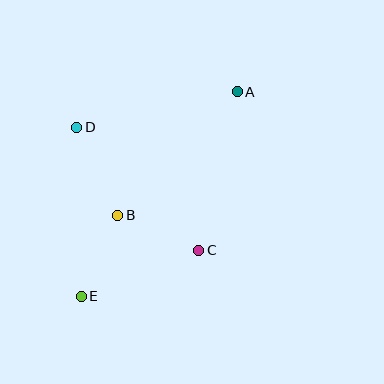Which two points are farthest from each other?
Points A and E are farthest from each other.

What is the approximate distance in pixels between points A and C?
The distance between A and C is approximately 163 pixels.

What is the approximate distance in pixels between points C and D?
The distance between C and D is approximately 173 pixels.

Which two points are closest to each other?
Points B and C are closest to each other.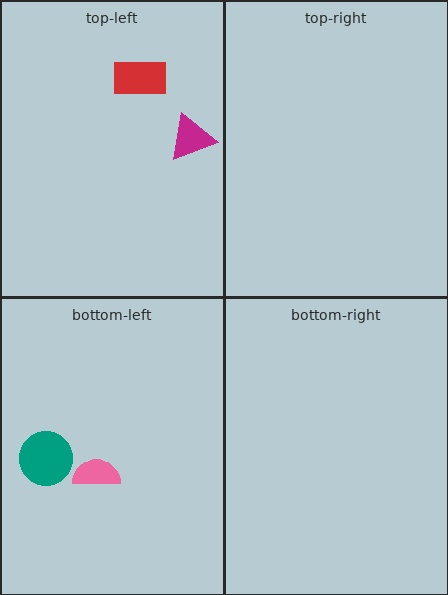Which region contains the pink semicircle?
The bottom-left region.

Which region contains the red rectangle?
The top-left region.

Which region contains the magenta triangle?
The top-left region.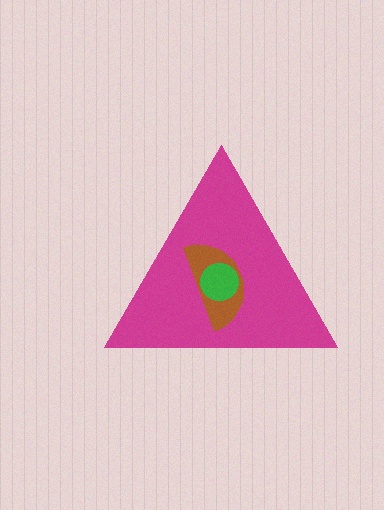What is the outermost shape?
The magenta triangle.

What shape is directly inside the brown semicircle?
The green circle.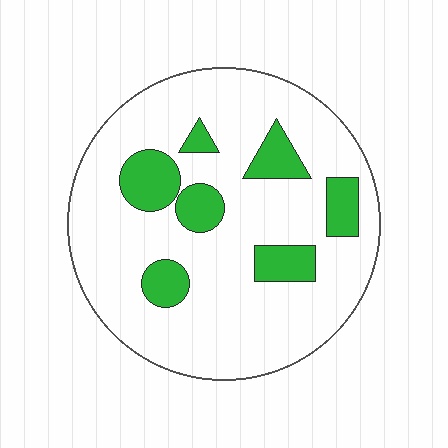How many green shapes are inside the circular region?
7.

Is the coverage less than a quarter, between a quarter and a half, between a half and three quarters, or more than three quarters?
Less than a quarter.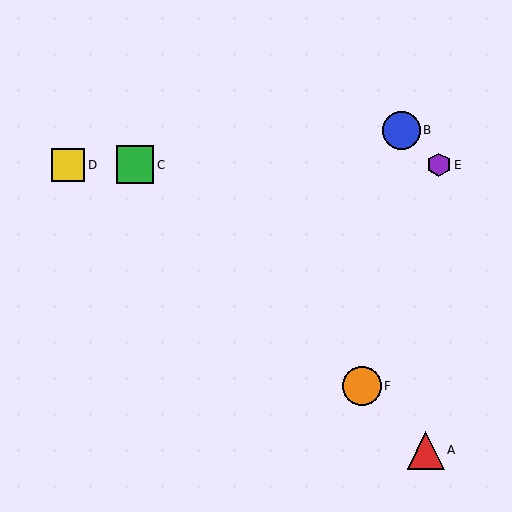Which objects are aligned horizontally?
Objects C, D, E are aligned horizontally.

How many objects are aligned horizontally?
3 objects (C, D, E) are aligned horizontally.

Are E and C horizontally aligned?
Yes, both are at y≈165.